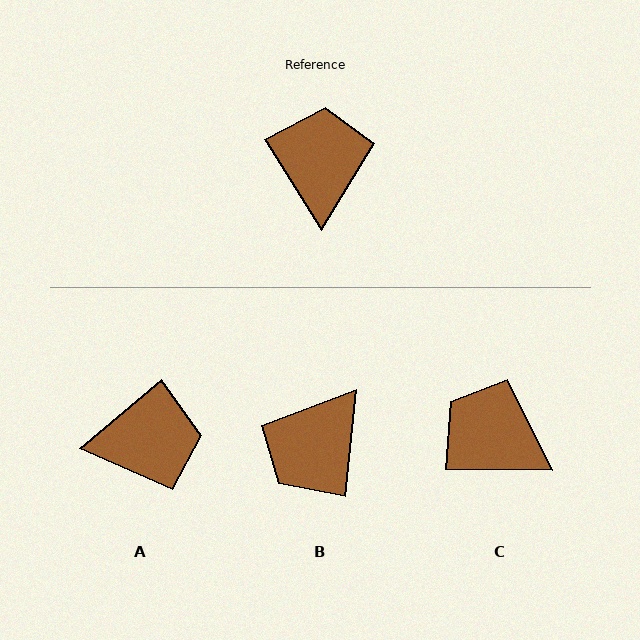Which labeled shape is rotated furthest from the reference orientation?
B, about 142 degrees away.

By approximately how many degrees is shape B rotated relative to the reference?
Approximately 142 degrees counter-clockwise.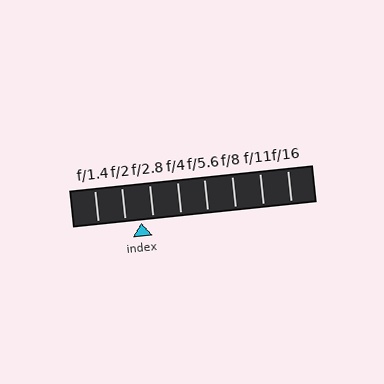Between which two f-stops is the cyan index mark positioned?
The index mark is between f/2 and f/2.8.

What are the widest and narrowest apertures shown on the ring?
The widest aperture shown is f/1.4 and the narrowest is f/16.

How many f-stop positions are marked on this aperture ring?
There are 8 f-stop positions marked.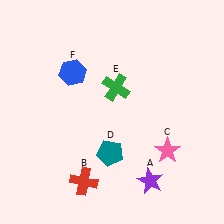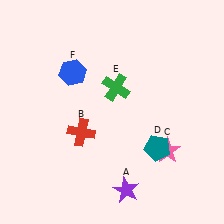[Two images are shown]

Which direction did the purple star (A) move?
The purple star (A) moved left.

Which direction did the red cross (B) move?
The red cross (B) moved up.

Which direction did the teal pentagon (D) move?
The teal pentagon (D) moved right.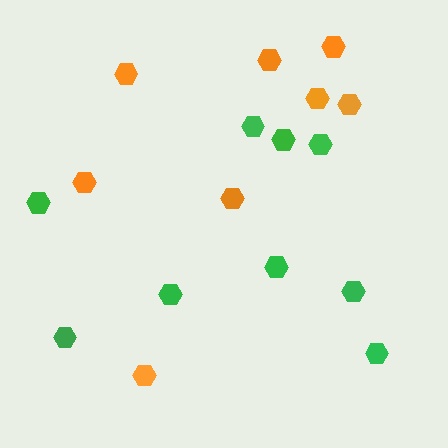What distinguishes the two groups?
There are 2 groups: one group of green hexagons (9) and one group of orange hexagons (8).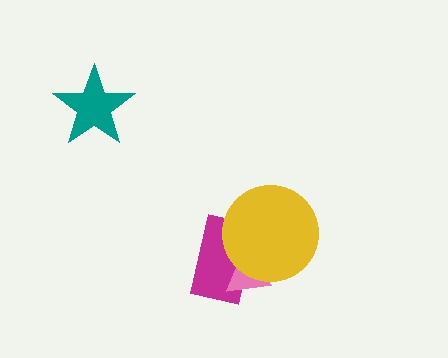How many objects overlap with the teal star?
0 objects overlap with the teal star.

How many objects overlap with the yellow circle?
2 objects overlap with the yellow circle.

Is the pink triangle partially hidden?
Yes, it is partially covered by another shape.